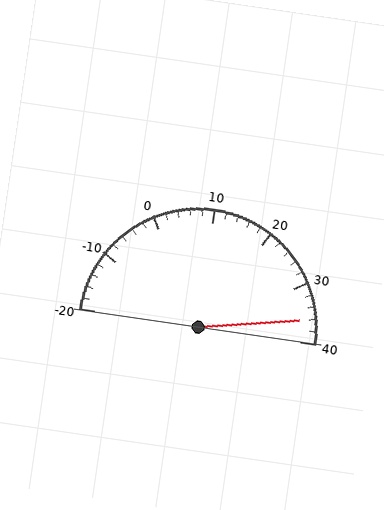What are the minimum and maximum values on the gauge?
The gauge ranges from -20 to 40.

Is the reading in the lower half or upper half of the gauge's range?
The reading is in the upper half of the range (-20 to 40).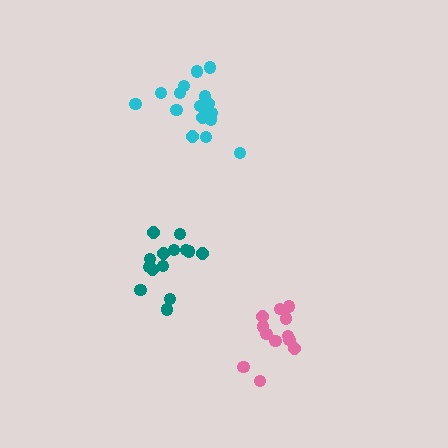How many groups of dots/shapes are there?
There are 3 groups.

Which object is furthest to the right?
The pink cluster is rightmost.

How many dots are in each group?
Group 1: 12 dots, Group 2: 17 dots, Group 3: 14 dots (43 total).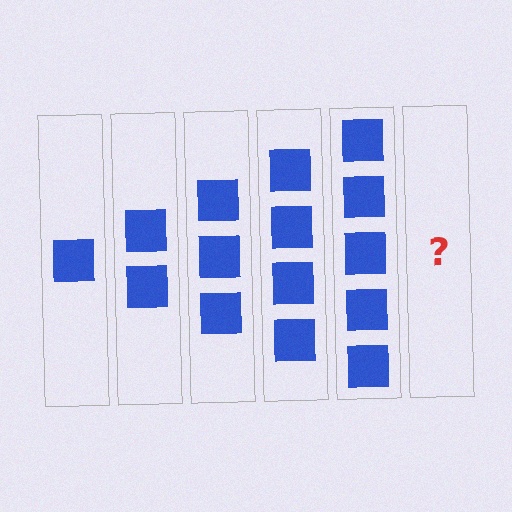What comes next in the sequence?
The next element should be 6 squares.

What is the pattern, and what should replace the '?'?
The pattern is that each step adds one more square. The '?' should be 6 squares.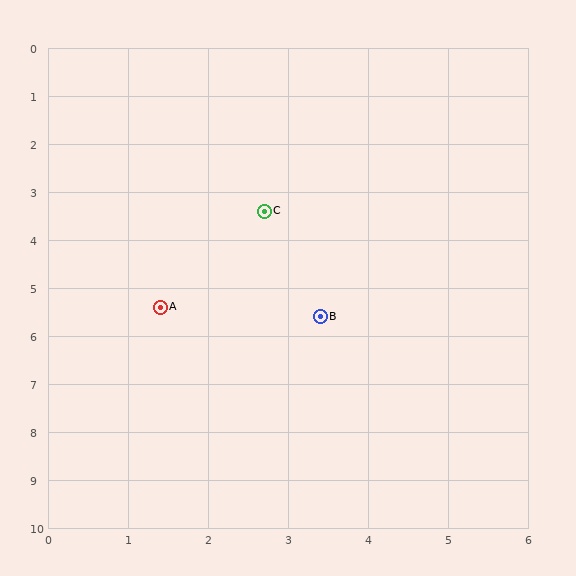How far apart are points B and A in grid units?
Points B and A are about 2.0 grid units apart.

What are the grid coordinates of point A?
Point A is at approximately (1.4, 5.4).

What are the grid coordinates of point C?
Point C is at approximately (2.7, 3.4).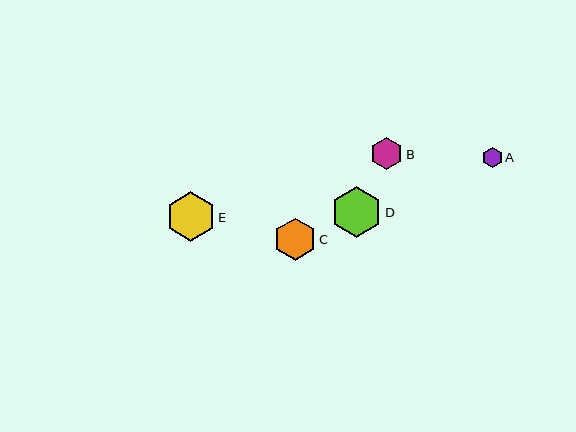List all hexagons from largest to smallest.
From largest to smallest: D, E, C, B, A.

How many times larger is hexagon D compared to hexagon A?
Hexagon D is approximately 2.5 times the size of hexagon A.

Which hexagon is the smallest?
Hexagon A is the smallest with a size of approximately 20 pixels.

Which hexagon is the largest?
Hexagon D is the largest with a size of approximately 51 pixels.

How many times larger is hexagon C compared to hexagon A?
Hexagon C is approximately 2.1 times the size of hexagon A.